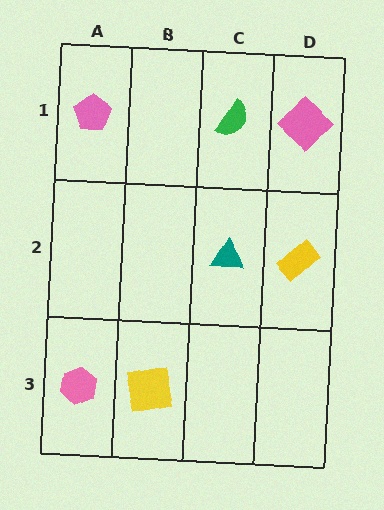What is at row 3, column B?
A yellow square.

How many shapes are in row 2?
2 shapes.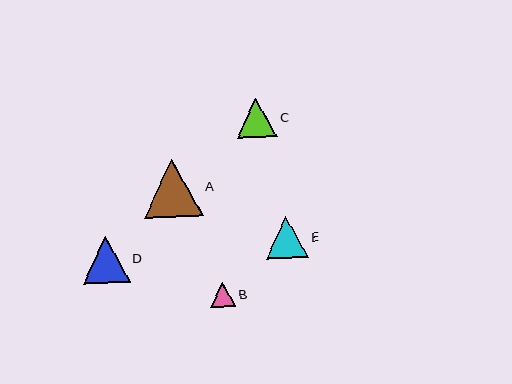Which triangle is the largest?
Triangle A is the largest with a size of approximately 59 pixels.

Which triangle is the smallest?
Triangle B is the smallest with a size of approximately 25 pixels.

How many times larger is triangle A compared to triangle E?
Triangle A is approximately 1.4 times the size of triangle E.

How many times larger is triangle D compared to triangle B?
Triangle D is approximately 1.9 times the size of triangle B.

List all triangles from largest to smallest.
From largest to smallest: A, D, E, C, B.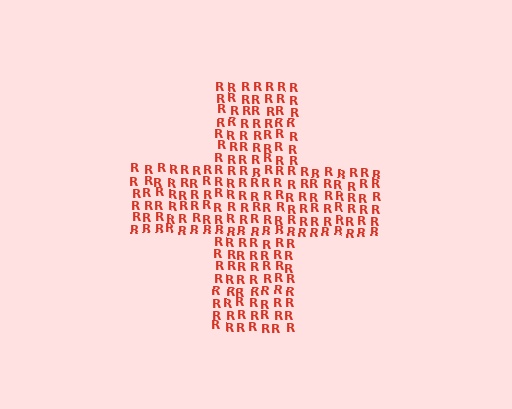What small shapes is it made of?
It is made of small letter R's.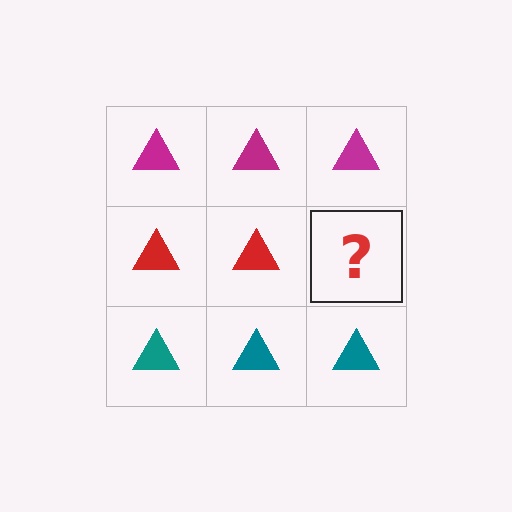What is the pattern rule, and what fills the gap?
The rule is that each row has a consistent color. The gap should be filled with a red triangle.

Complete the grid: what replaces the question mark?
The question mark should be replaced with a red triangle.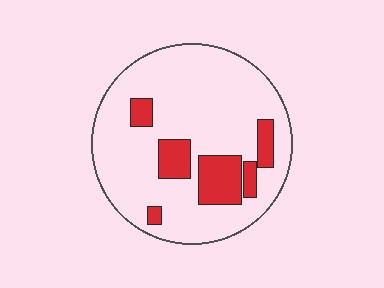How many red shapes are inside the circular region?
6.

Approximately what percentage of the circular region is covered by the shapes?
Approximately 20%.